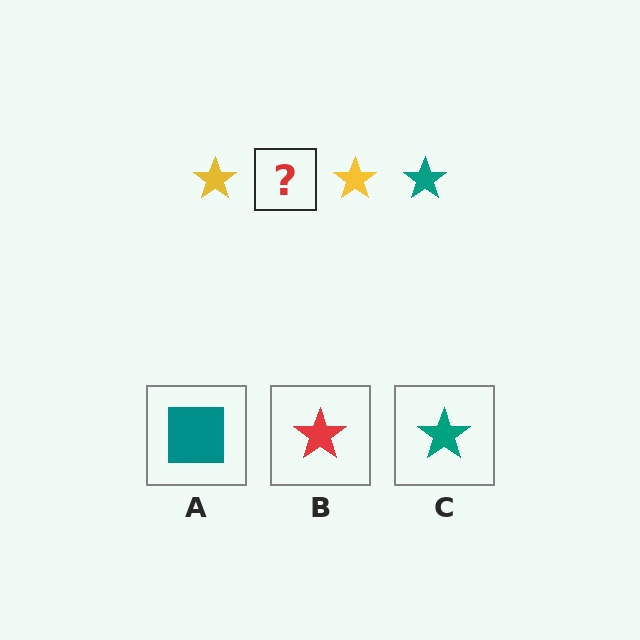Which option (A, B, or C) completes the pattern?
C.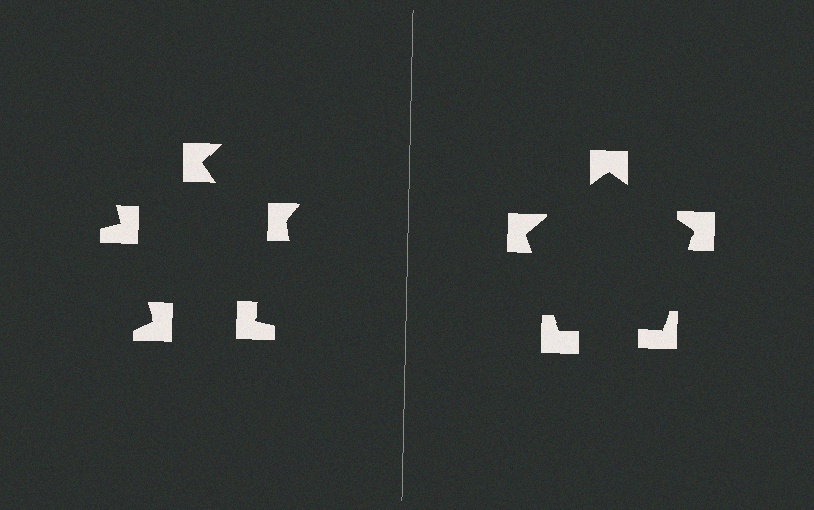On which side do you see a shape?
An illusory pentagon appears on the right side. On the left side the wedge cuts are rotated, so no coherent shape forms.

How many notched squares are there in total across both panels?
10 — 5 on each side.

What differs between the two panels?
The notched squares are positioned identically on both sides; only the wedge orientations differ. On the right they align to a pentagon; on the left they are misaligned.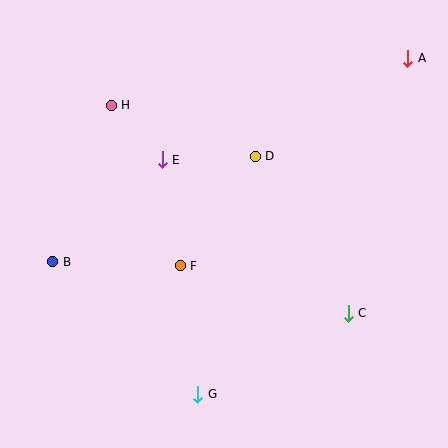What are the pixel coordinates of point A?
Point A is at (408, 58).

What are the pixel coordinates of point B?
Point B is at (53, 262).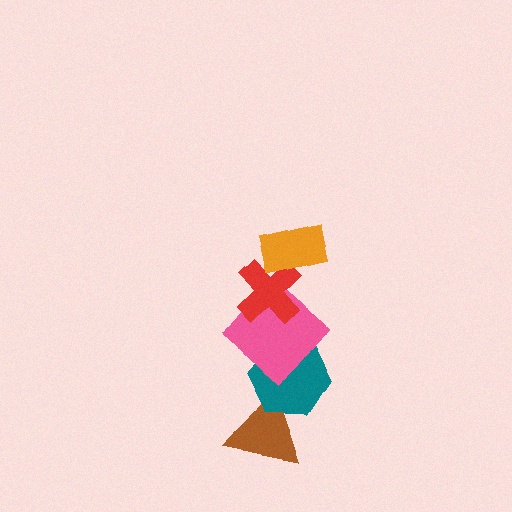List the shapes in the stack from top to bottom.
From top to bottom: the orange rectangle, the red cross, the pink diamond, the teal hexagon, the brown triangle.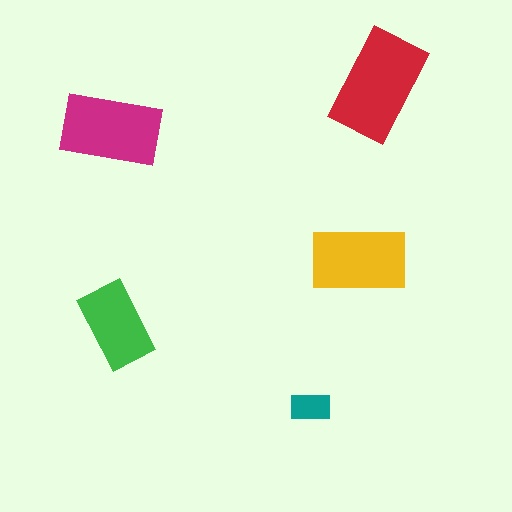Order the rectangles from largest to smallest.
the red one, the magenta one, the yellow one, the green one, the teal one.